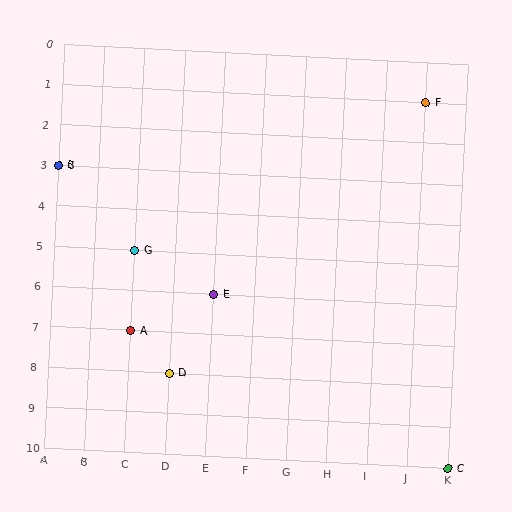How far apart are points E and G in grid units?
Points E and G are 2 columns and 1 row apart (about 2.2 grid units diagonally).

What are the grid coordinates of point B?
Point B is at grid coordinates (A, 3).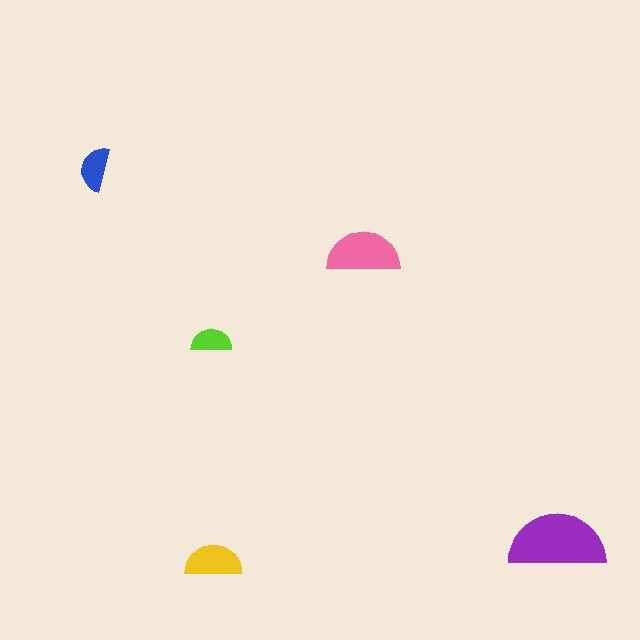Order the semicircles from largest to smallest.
the purple one, the pink one, the yellow one, the blue one, the lime one.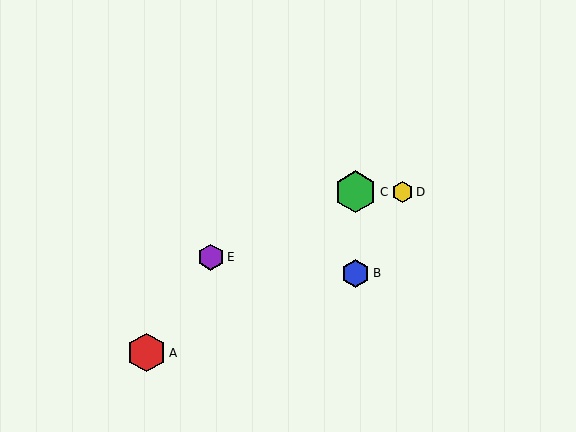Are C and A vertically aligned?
No, C is at x≈356 and A is at x≈146.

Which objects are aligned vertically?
Objects B, C are aligned vertically.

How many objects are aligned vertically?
2 objects (B, C) are aligned vertically.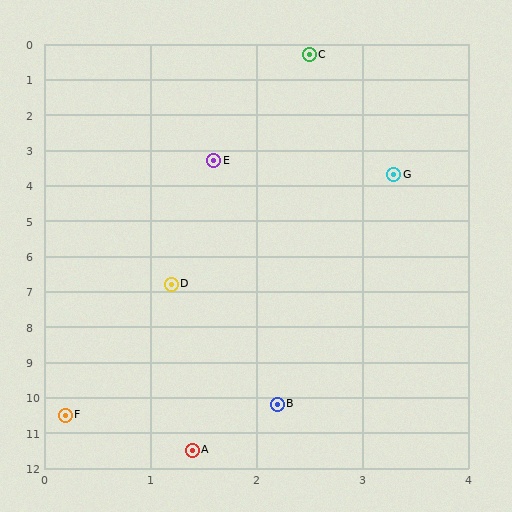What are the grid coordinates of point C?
Point C is at approximately (2.5, 0.3).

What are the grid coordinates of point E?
Point E is at approximately (1.6, 3.3).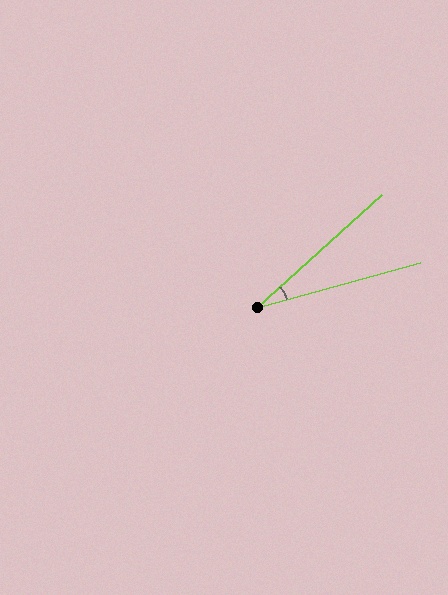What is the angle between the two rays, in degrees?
Approximately 27 degrees.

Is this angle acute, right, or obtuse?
It is acute.